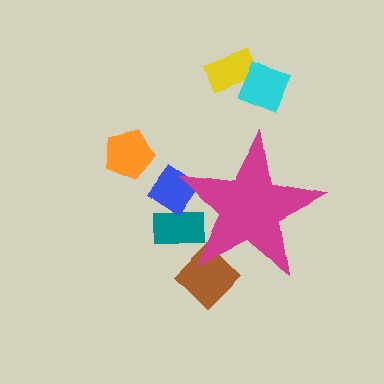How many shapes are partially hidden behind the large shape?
3 shapes are partially hidden.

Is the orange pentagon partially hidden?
No, the orange pentagon is fully visible.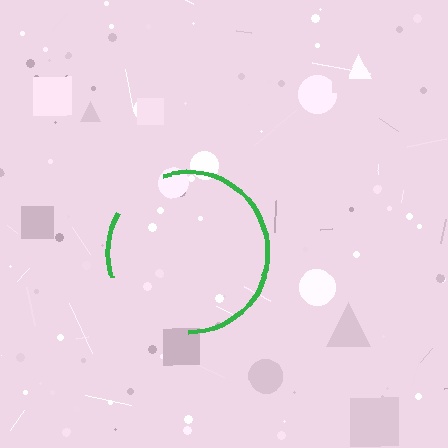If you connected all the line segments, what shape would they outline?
They would outline a circle.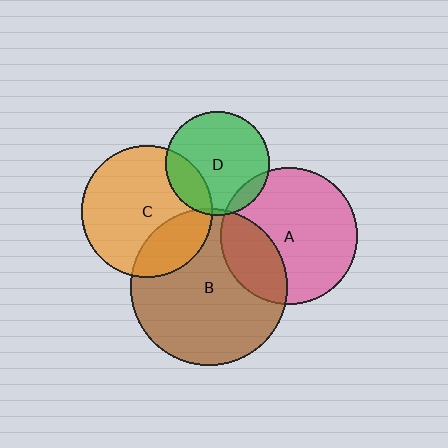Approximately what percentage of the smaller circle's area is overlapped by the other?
Approximately 10%.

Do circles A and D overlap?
Yes.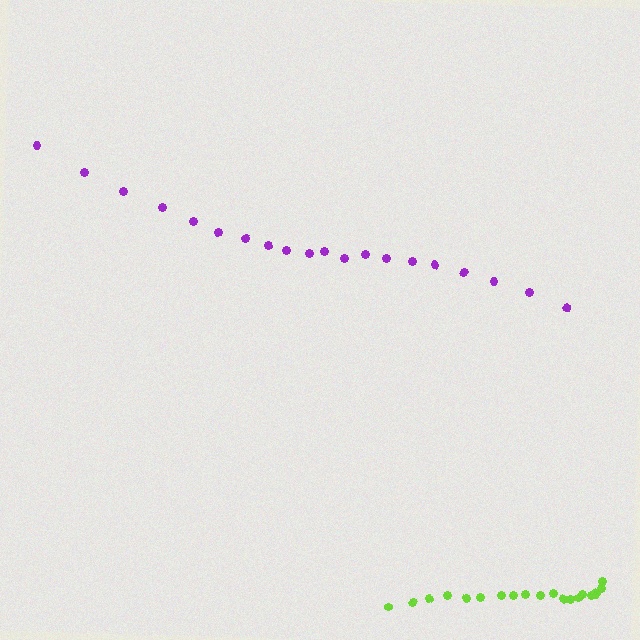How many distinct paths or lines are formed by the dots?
There are 2 distinct paths.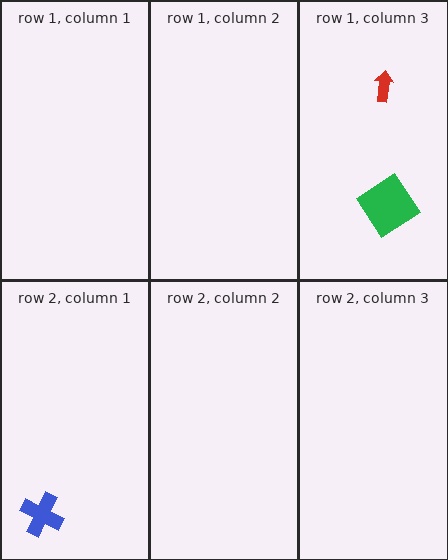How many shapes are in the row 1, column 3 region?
2.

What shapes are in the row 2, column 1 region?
The blue cross.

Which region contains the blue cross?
The row 2, column 1 region.